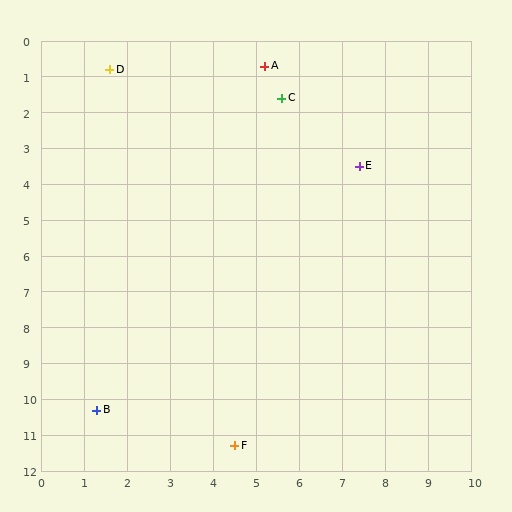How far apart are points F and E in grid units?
Points F and E are about 8.3 grid units apart.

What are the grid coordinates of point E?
Point E is at approximately (7.4, 3.5).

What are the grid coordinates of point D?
Point D is at approximately (1.6, 0.8).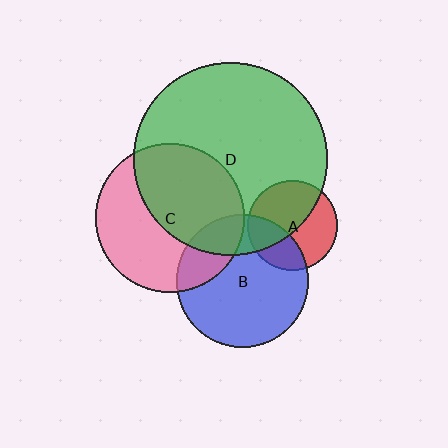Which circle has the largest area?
Circle D (green).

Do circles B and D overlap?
Yes.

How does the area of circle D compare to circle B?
Approximately 2.1 times.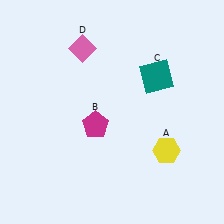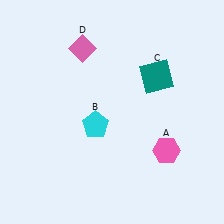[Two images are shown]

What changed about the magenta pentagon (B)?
In Image 1, B is magenta. In Image 2, it changed to cyan.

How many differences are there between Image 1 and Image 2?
There are 2 differences between the two images.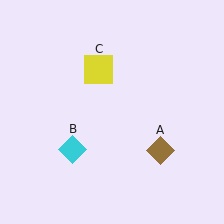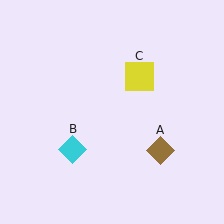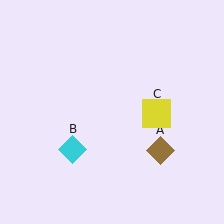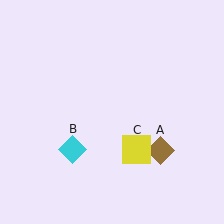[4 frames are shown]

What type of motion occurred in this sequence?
The yellow square (object C) rotated clockwise around the center of the scene.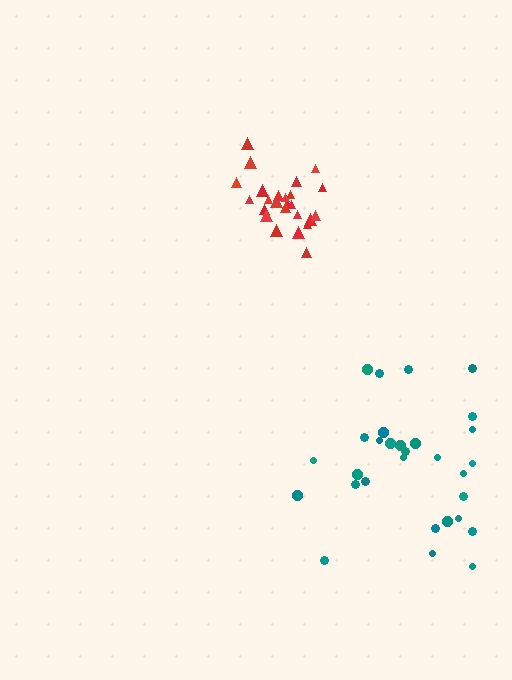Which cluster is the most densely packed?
Red.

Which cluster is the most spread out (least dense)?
Teal.